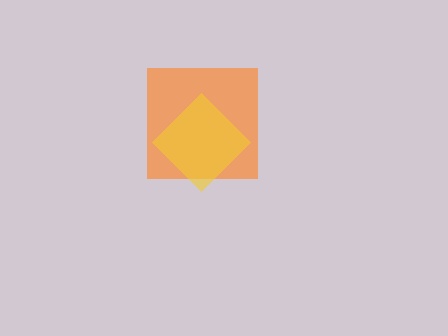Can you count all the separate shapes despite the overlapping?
Yes, there are 2 separate shapes.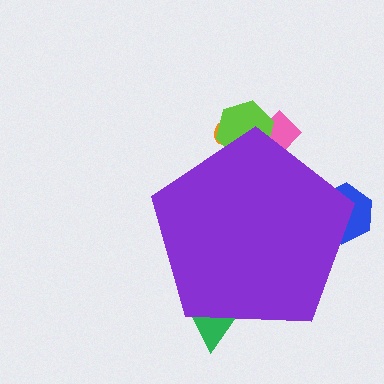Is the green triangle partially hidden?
Yes, the green triangle is partially hidden behind the purple pentagon.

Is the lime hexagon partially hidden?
Yes, the lime hexagon is partially hidden behind the purple pentagon.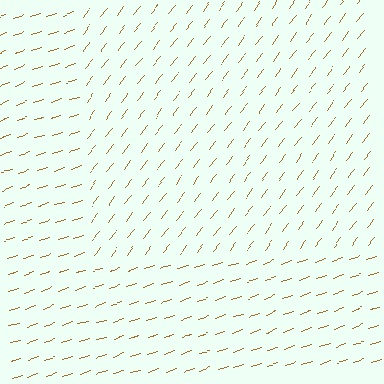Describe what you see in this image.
The image is filled with small brown line segments. A rectangle region in the image has lines oriented differently from the surrounding lines, creating a visible texture boundary.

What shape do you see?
I see a rectangle.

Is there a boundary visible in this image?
Yes, there is a texture boundary formed by a change in line orientation.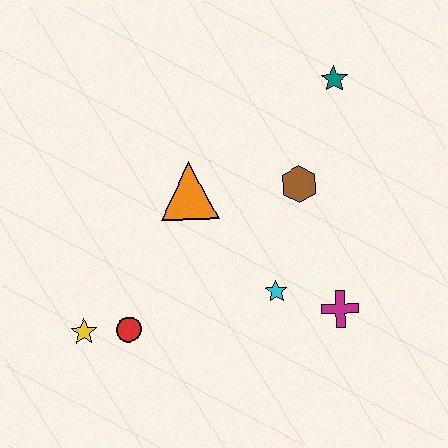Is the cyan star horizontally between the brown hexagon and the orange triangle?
Yes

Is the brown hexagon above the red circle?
Yes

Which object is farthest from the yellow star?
The teal star is farthest from the yellow star.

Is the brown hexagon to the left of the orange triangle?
No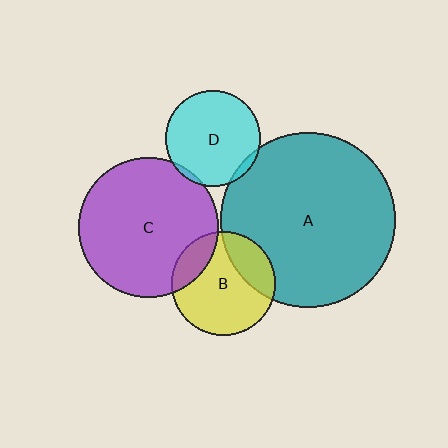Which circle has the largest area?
Circle A (teal).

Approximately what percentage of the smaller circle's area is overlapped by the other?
Approximately 5%.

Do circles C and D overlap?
Yes.